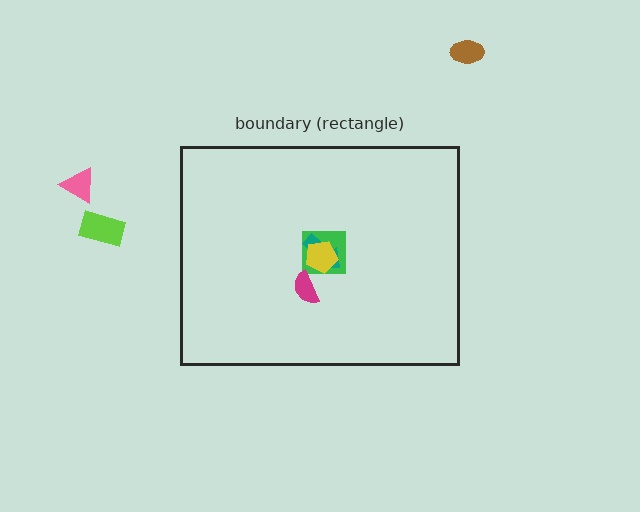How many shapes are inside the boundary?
4 inside, 3 outside.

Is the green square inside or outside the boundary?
Inside.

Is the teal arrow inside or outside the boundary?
Inside.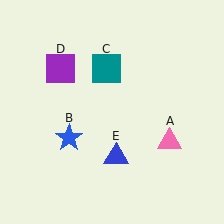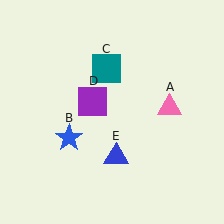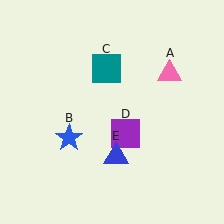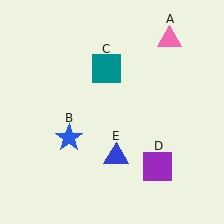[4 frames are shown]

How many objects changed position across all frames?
2 objects changed position: pink triangle (object A), purple square (object D).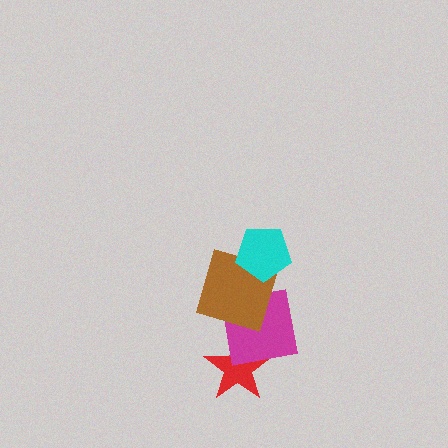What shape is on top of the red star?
The magenta square is on top of the red star.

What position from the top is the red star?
The red star is 4th from the top.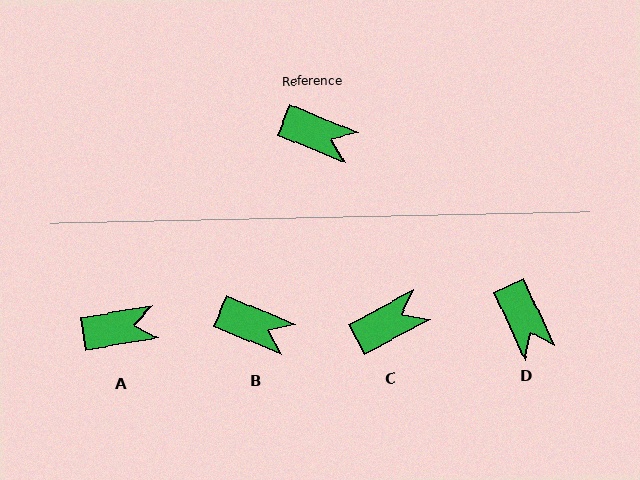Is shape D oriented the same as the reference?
No, it is off by about 43 degrees.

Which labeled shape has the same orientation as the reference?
B.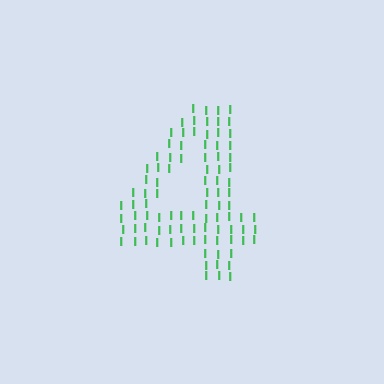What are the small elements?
The small elements are letter I's.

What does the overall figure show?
The overall figure shows the digit 4.